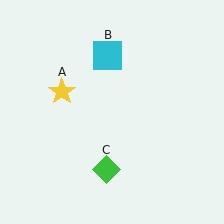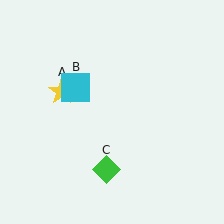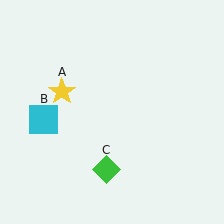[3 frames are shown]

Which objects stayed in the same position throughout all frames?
Yellow star (object A) and green diamond (object C) remained stationary.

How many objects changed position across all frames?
1 object changed position: cyan square (object B).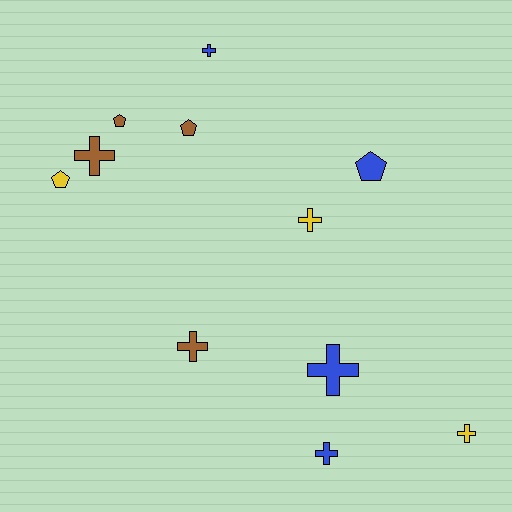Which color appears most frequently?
Blue, with 4 objects.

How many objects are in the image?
There are 11 objects.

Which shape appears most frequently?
Cross, with 7 objects.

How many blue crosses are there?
There are 3 blue crosses.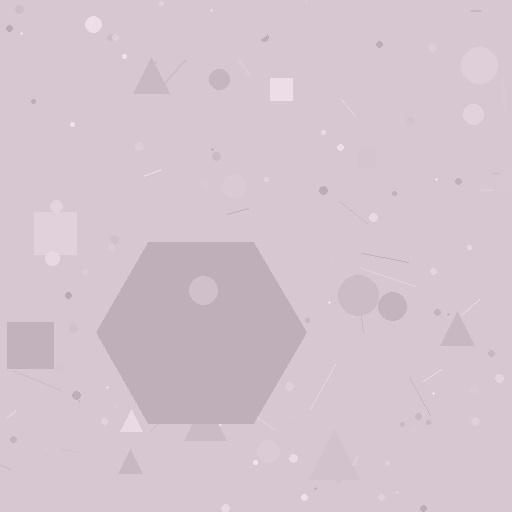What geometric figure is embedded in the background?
A hexagon is embedded in the background.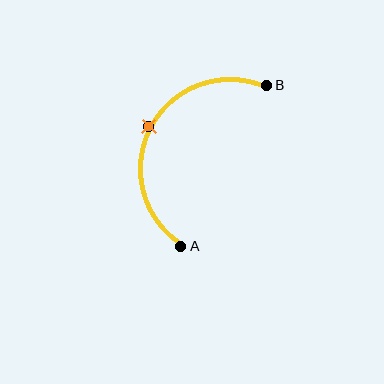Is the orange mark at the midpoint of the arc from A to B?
Yes. The orange mark lies on the arc at equal arc-length from both A and B — it is the arc midpoint.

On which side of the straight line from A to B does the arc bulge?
The arc bulges to the left of the straight line connecting A and B.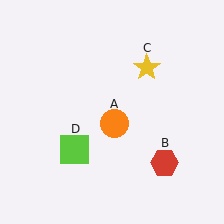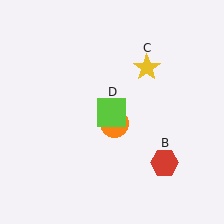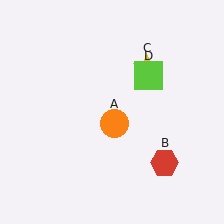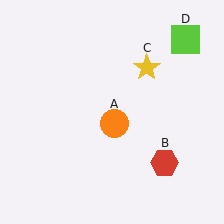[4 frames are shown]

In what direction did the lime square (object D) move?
The lime square (object D) moved up and to the right.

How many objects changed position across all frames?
1 object changed position: lime square (object D).